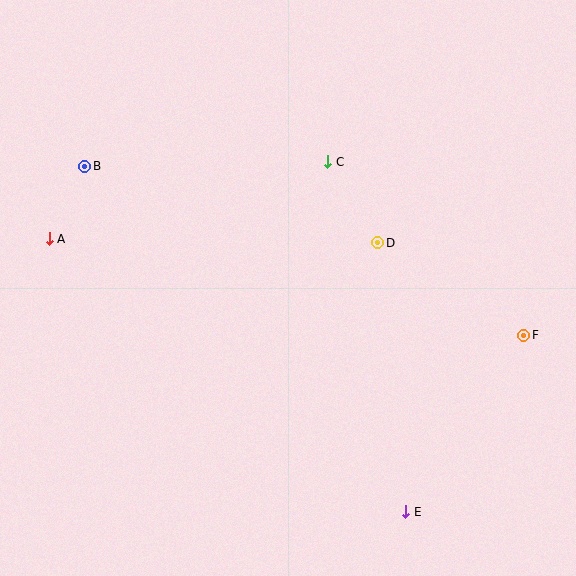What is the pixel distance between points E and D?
The distance between E and D is 271 pixels.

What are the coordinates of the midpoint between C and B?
The midpoint between C and B is at (206, 164).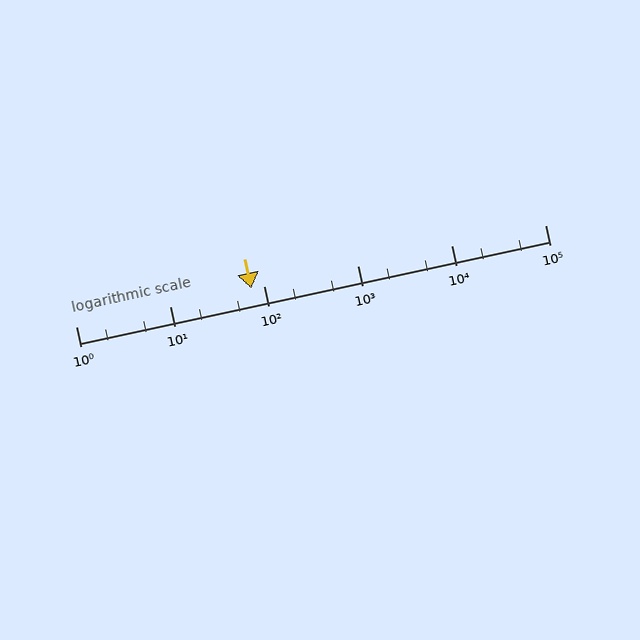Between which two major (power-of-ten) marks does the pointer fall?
The pointer is between 10 and 100.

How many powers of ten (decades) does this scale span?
The scale spans 5 decades, from 1 to 100000.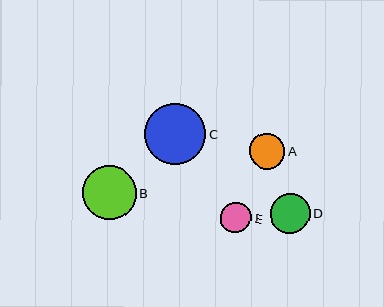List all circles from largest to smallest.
From largest to smallest: C, B, D, A, E.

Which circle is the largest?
Circle C is the largest with a size of approximately 61 pixels.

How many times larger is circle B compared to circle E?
Circle B is approximately 1.8 times the size of circle E.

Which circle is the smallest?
Circle E is the smallest with a size of approximately 31 pixels.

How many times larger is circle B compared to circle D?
Circle B is approximately 1.4 times the size of circle D.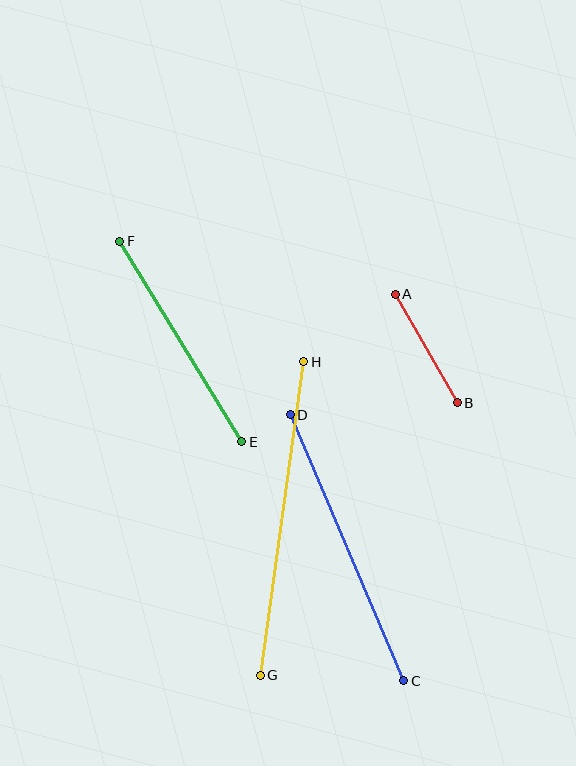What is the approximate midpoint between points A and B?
The midpoint is at approximately (426, 349) pixels.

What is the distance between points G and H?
The distance is approximately 316 pixels.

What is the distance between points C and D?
The distance is approximately 289 pixels.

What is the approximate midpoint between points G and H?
The midpoint is at approximately (282, 518) pixels.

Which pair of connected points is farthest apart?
Points G and H are farthest apart.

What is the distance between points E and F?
The distance is approximately 235 pixels.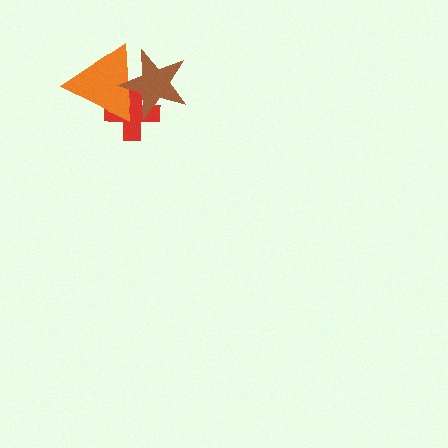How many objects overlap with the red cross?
2 objects overlap with the red cross.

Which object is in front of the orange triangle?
The brown star is in front of the orange triangle.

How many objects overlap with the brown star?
2 objects overlap with the brown star.